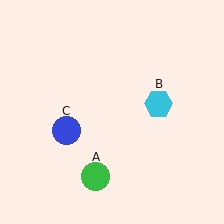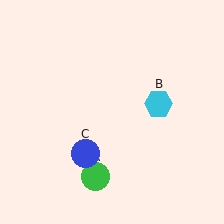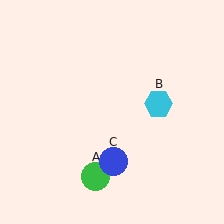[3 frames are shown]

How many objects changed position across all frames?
1 object changed position: blue circle (object C).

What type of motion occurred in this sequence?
The blue circle (object C) rotated counterclockwise around the center of the scene.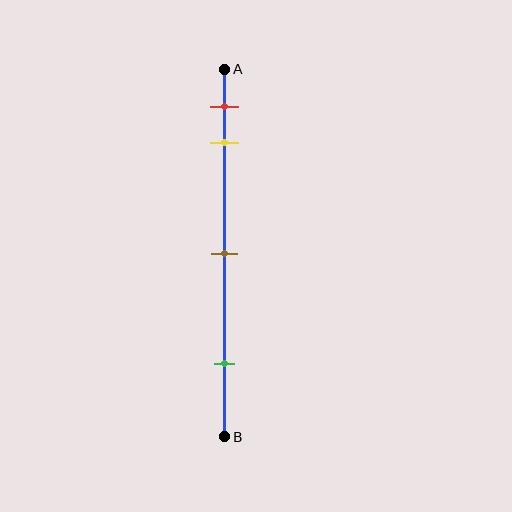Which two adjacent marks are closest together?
The red and yellow marks are the closest adjacent pair.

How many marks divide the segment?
There are 4 marks dividing the segment.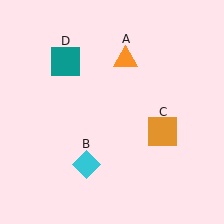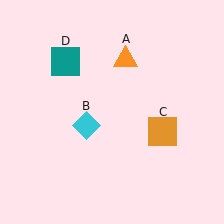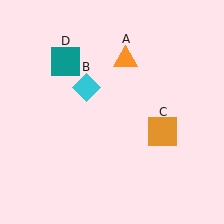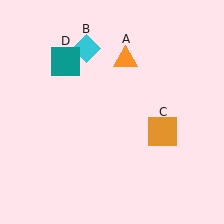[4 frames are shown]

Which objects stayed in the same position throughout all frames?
Orange triangle (object A) and orange square (object C) and teal square (object D) remained stationary.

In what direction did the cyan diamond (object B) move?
The cyan diamond (object B) moved up.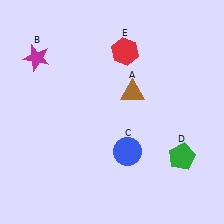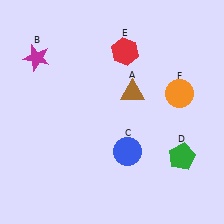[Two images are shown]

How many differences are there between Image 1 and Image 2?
There is 1 difference between the two images.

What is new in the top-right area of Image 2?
An orange circle (F) was added in the top-right area of Image 2.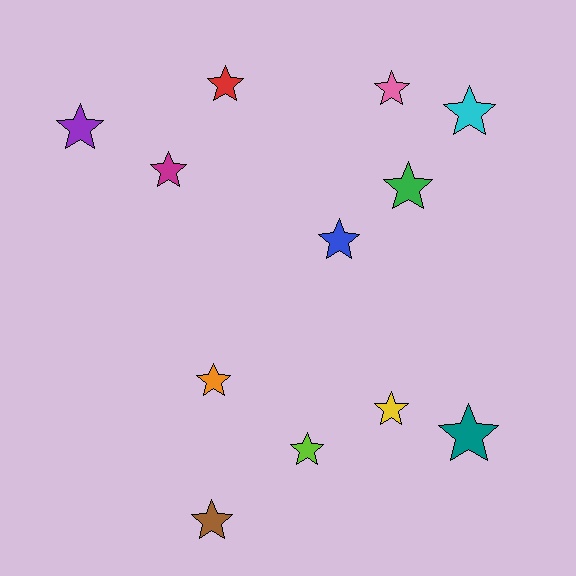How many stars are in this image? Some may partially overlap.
There are 12 stars.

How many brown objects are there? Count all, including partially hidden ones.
There is 1 brown object.